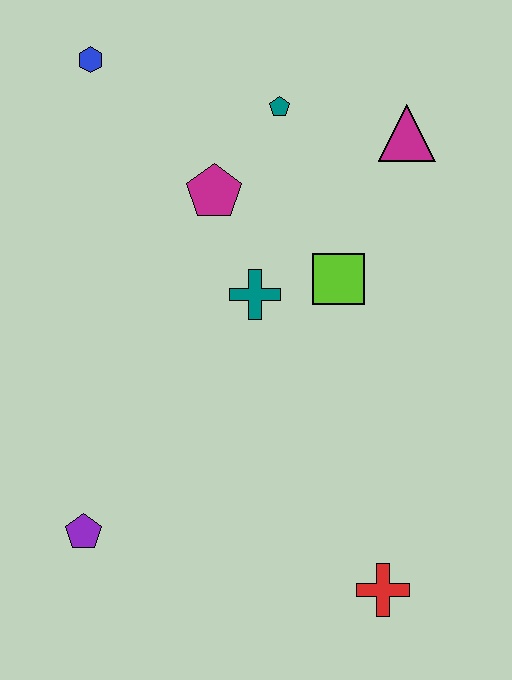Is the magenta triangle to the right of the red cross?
Yes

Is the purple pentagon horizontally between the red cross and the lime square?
No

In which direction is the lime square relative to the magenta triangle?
The lime square is below the magenta triangle.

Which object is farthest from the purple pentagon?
The magenta triangle is farthest from the purple pentagon.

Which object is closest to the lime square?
The teal cross is closest to the lime square.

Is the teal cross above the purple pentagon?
Yes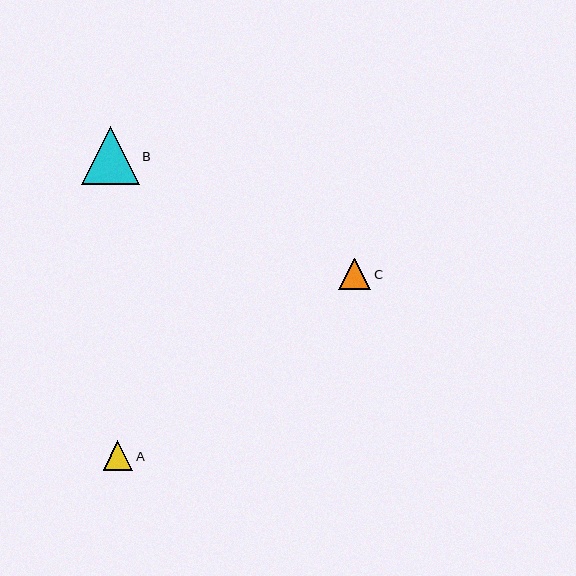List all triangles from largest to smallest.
From largest to smallest: B, C, A.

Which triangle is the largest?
Triangle B is the largest with a size of approximately 58 pixels.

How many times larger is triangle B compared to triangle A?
Triangle B is approximately 1.9 times the size of triangle A.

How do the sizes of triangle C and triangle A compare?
Triangle C and triangle A are approximately the same size.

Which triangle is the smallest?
Triangle A is the smallest with a size of approximately 30 pixels.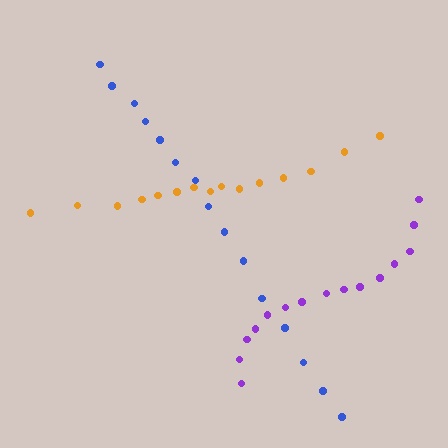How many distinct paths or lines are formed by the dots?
There are 3 distinct paths.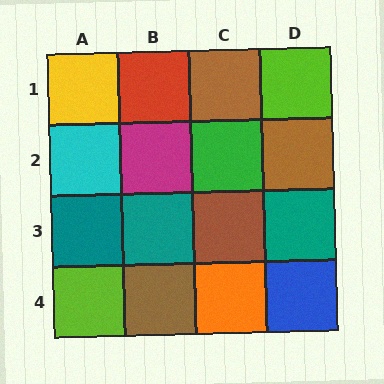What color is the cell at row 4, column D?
Blue.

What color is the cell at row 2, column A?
Cyan.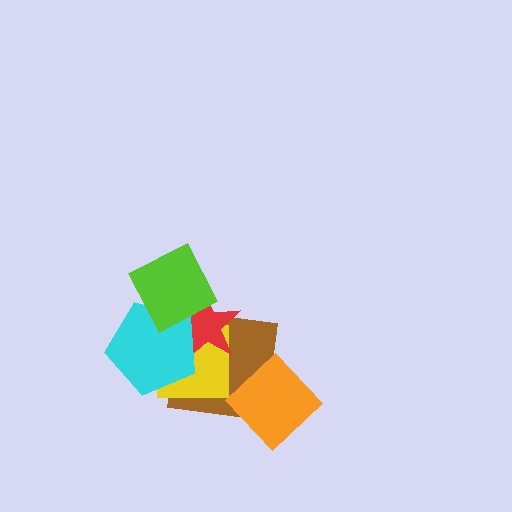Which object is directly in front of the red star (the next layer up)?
The cyan pentagon is directly in front of the red star.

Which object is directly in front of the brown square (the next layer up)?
The yellow square is directly in front of the brown square.